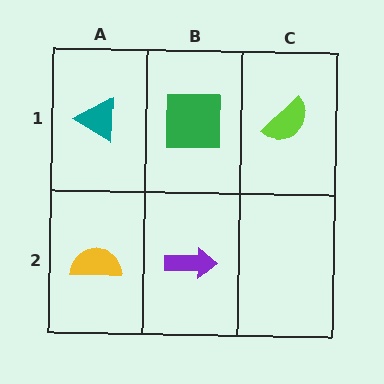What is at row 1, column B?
A green square.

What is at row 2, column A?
A yellow semicircle.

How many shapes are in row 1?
3 shapes.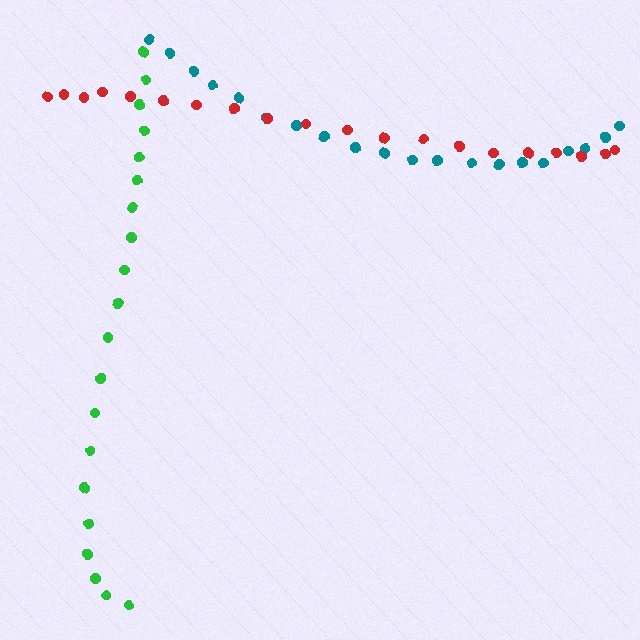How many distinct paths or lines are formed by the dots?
There are 3 distinct paths.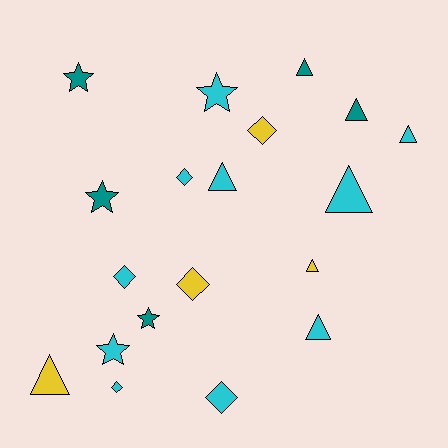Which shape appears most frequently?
Triangle, with 8 objects.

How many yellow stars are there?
There are no yellow stars.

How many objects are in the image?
There are 19 objects.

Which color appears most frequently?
Cyan, with 10 objects.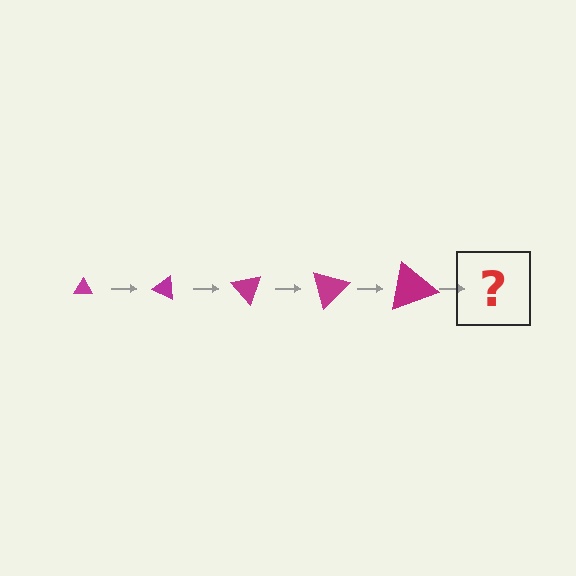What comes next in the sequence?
The next element should be a triangle, larger than the previous one and rotated 125 degrees from the start.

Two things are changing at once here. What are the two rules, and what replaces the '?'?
The two rules are that the triangle grows larger each step and it rotates 25 degrees each step. The '?' should be a triangle, larger than the previous one and rotated 125 degrees from the start.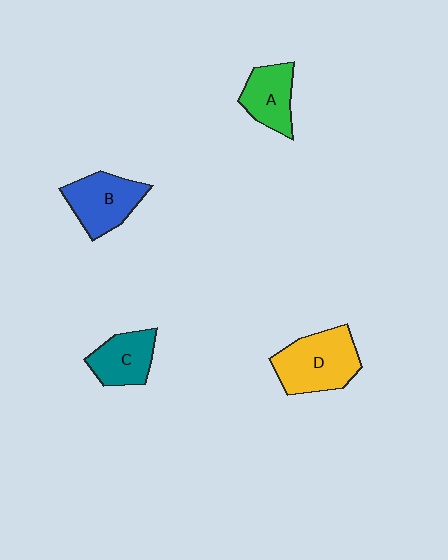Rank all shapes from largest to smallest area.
From largest to smallest: D (yellow), B (blue), A (green), C (teal).